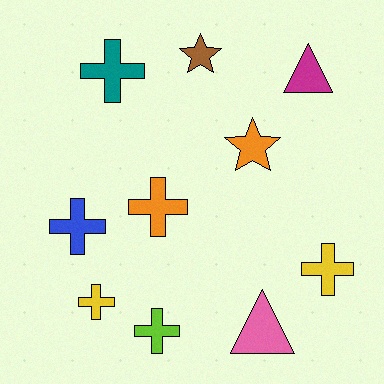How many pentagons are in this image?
There are no pentagons.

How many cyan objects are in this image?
There are no cyan objects.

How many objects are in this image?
There are 10 objects.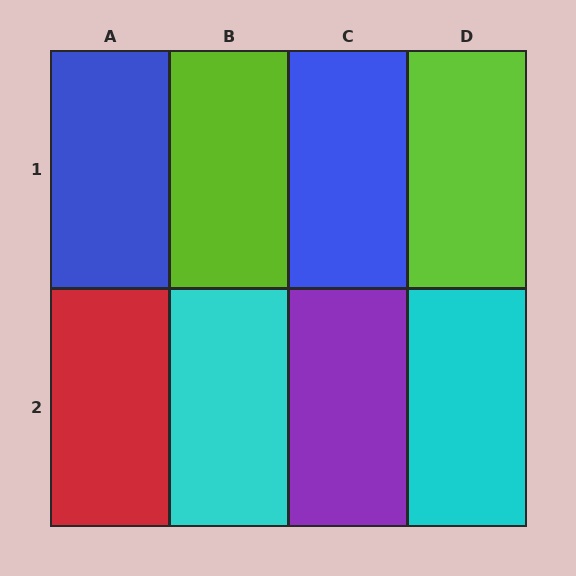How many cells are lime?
2 cells are lime.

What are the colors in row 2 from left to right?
Red, cyan, purple, cyan.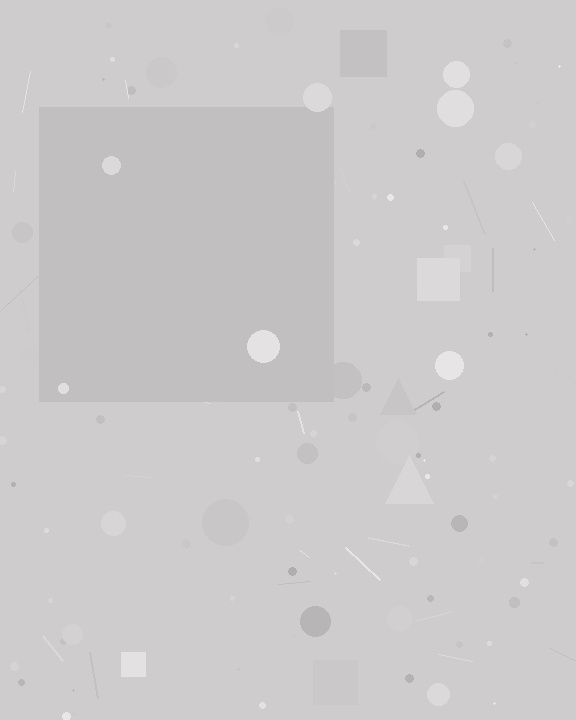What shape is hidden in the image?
A square is hidden in the image.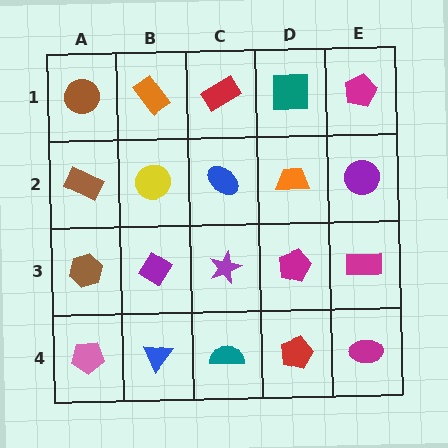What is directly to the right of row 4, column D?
A magenta ellipse.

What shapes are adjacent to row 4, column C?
A purple star (row 3, column C), a blue triangle (row 4, column B), a red pentagon (row 4, column D).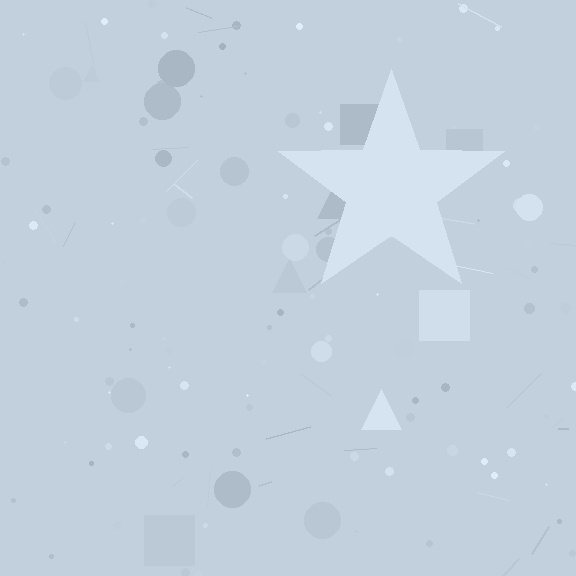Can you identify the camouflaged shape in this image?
The camouflaged shape is a star.